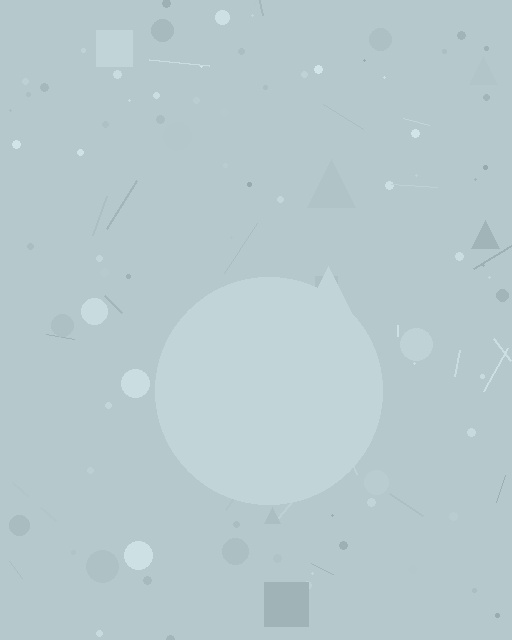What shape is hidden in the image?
A circle is hidden in the image.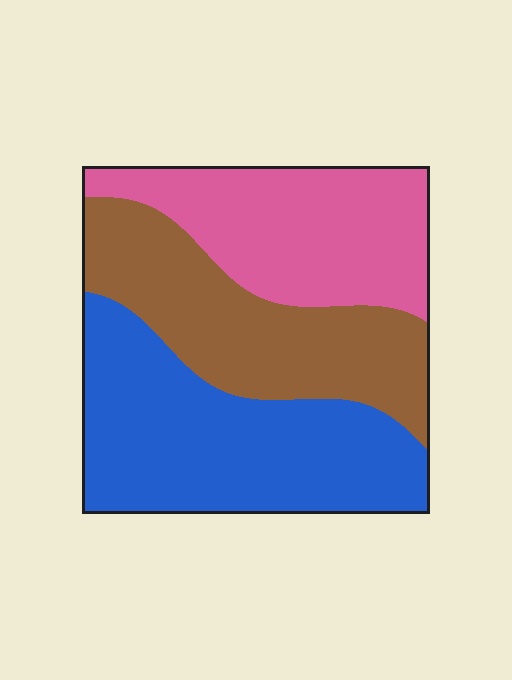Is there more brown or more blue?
Blue.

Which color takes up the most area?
Blue, at roughly 40%.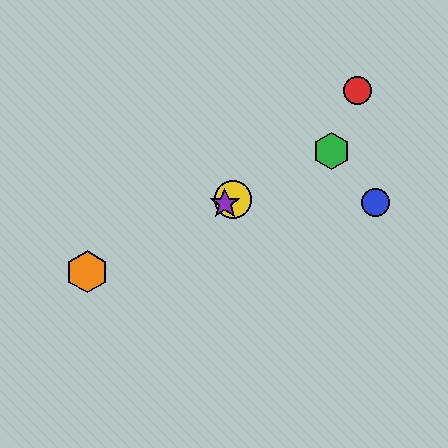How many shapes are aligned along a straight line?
4 shapes (the green hexagon, the yellow circle, the purple star, the orange hexagon) are aligned along a straight line.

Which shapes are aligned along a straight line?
The green hexagon, the yellow circle, the purple star, the orange hexagon are aligned along a straight line.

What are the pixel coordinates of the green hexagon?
The green hexagon is at (331, 151).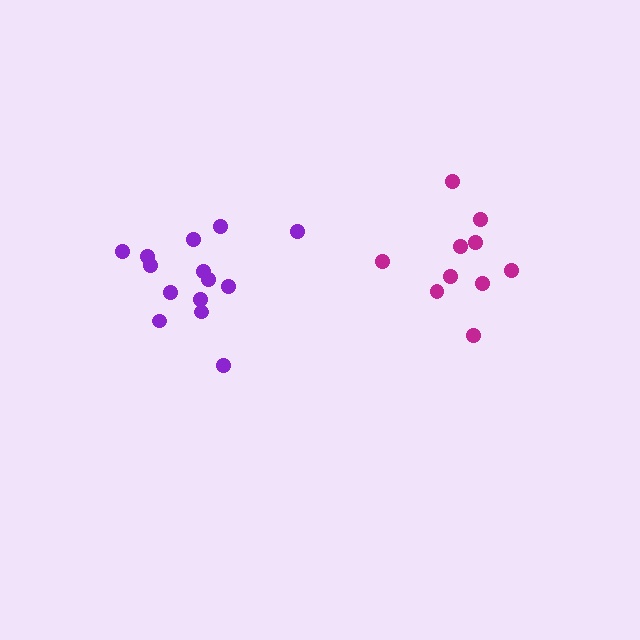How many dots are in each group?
Group 1: 10 dots, Group 2: 14 dots (24 total).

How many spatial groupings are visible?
There are 2 spatial groupings.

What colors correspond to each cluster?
The clusters are colored: magenta, purple.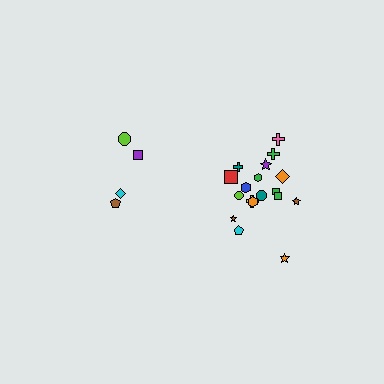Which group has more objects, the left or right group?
The right group.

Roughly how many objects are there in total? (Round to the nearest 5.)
Roughly 20 objects in total.